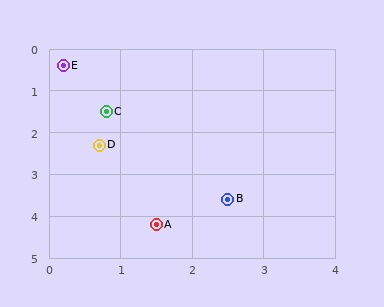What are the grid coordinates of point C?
Point C is at approximately (0.8, 1.5).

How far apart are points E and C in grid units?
Points E and C are about 1.3 grid units apart.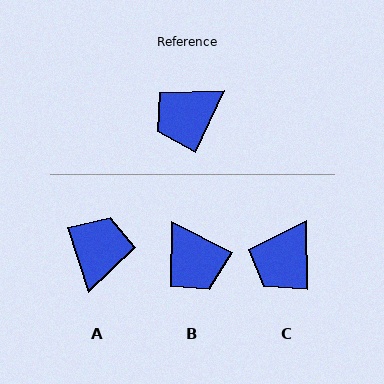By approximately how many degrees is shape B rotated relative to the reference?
Approximately 88 degrees counter-clockwise.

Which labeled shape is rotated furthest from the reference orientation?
A, about 138 degrees away.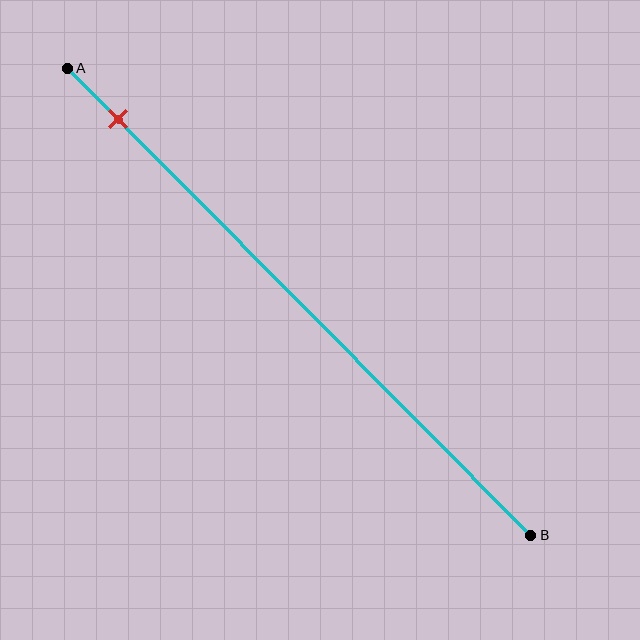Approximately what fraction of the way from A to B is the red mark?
The red mark is approximately 10% of the way from A to B.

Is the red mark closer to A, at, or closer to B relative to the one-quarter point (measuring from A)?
The red mark is closer to point A than the one-quarter point of segment AB.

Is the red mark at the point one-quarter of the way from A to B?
No, the mark is at about 10% from A, not at the 25% one-quarter point.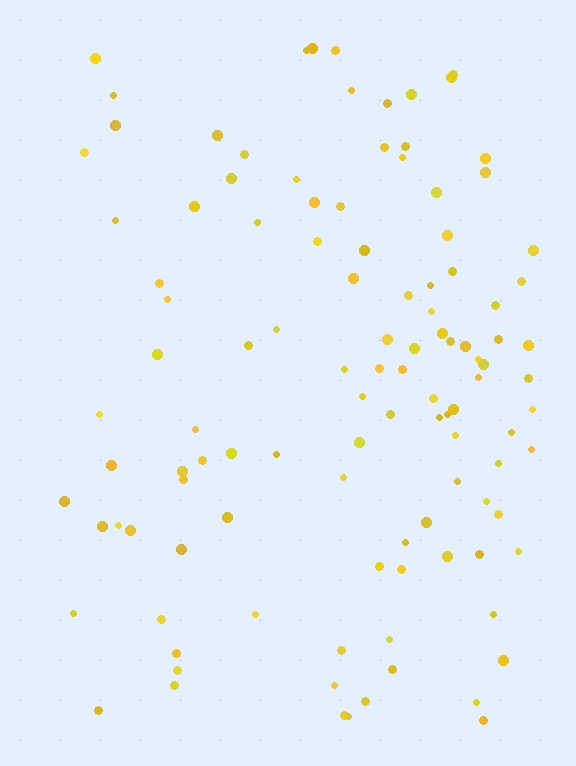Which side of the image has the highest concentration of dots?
The right.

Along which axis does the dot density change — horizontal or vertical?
Horizontal.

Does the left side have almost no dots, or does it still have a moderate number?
Still a moderate number, just noticeably fewer than the right.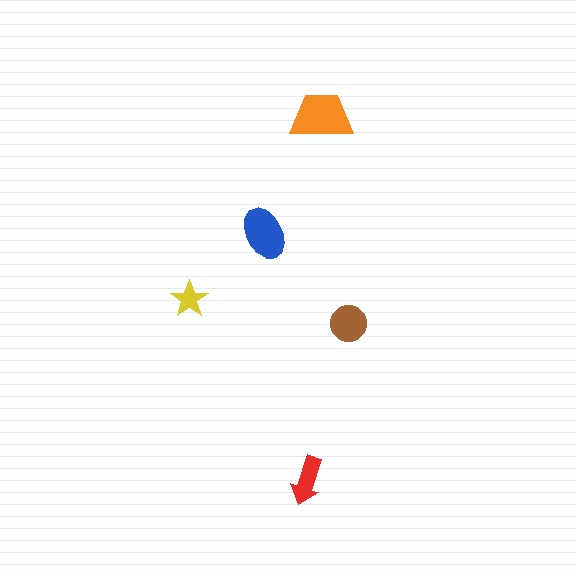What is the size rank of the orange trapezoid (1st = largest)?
1st.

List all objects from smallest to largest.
The yellow star, the red arrow, the brown circle, the blue ellipse, the orange trapezoid.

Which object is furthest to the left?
The yellow star is leftmost.